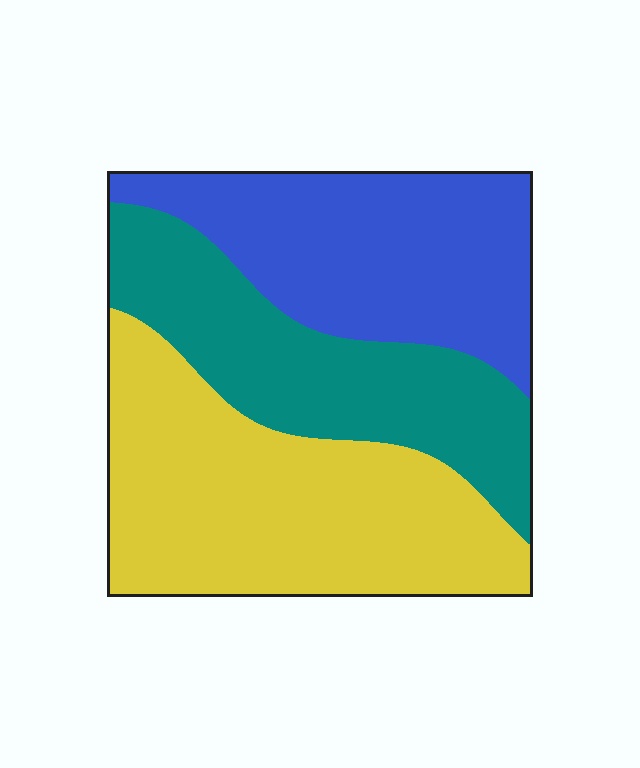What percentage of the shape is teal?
Teal covers about 30% of the shape.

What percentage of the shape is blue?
Blue covers around 30% of the shape.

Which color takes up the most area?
Yellow, at roughly 40%.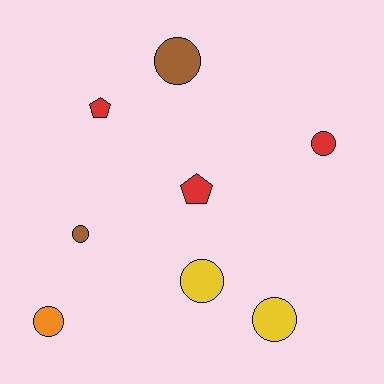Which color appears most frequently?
Red, with 3 objects.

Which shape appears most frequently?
Circle, with 6 objects.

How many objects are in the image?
There are 8 objects.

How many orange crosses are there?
There are no orange crosses.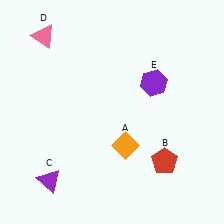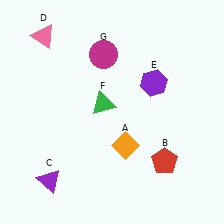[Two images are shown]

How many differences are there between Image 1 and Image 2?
There are 2 differences between the two images.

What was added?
A green triangle (F), a magenta circle (G) were added in Image 2.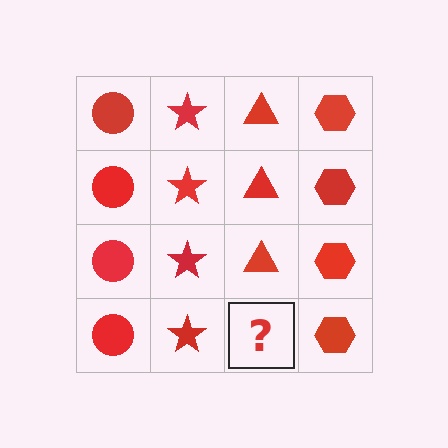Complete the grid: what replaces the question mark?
The question mark should be replaced with a red triangle.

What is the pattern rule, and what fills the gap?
The rule is that each column has a consistent shape. The gap should be filled with a red triangle.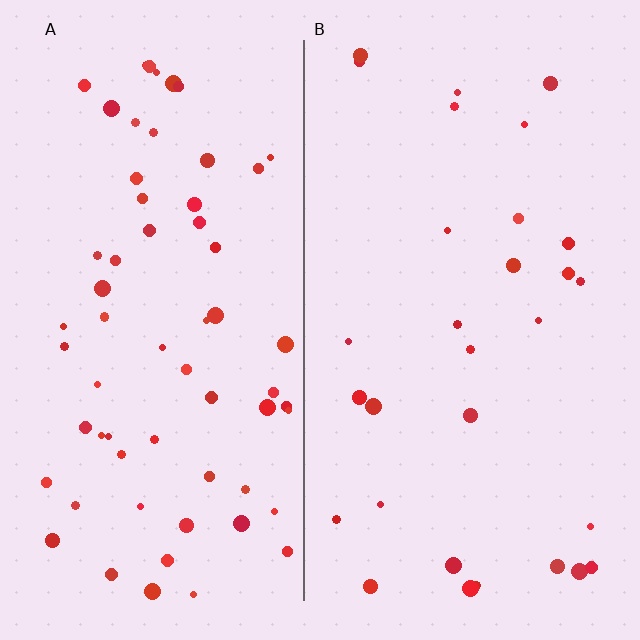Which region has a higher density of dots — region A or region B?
A (the left).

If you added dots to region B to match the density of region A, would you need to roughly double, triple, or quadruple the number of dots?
Approximately double.